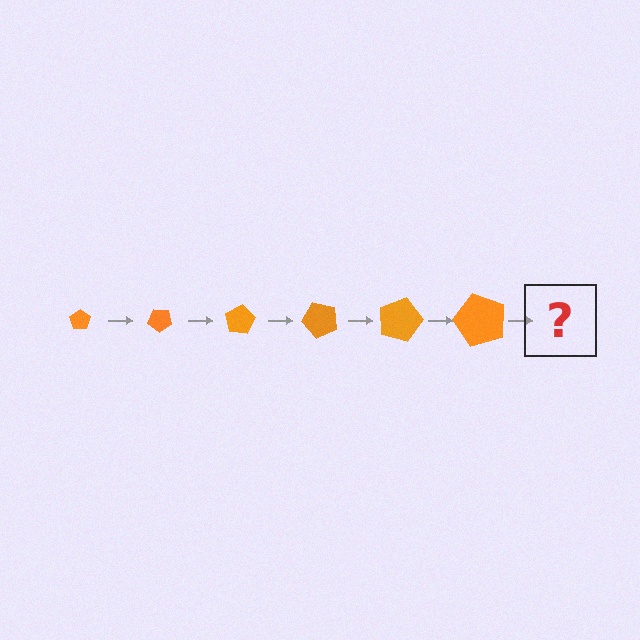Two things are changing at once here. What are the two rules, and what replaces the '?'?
The two rules are that the pentagon grows larger each step and it rotates 40 degrees each step. The '?' should be a pentagon, larger than the previous one and rotated 240 degrees from the start.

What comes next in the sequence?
The next element should be a pentagon, larger than the previous one and rotated 240 degrees from the start.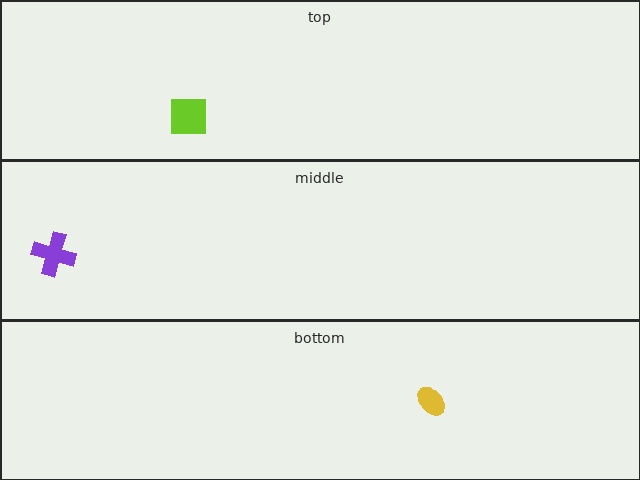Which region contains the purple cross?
The middle region.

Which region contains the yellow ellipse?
The bottom region.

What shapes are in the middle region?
The purple cross.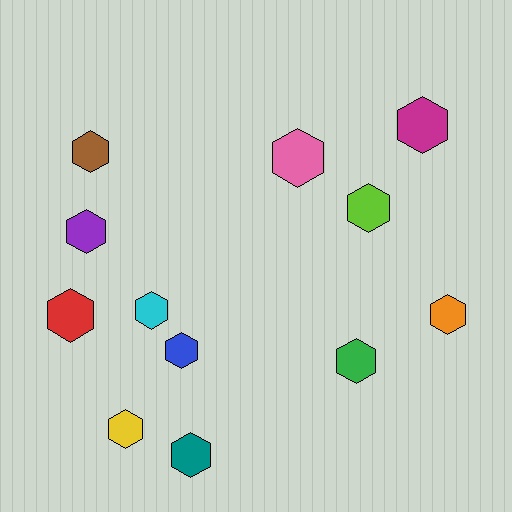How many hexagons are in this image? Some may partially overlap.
There are 12 hexagons.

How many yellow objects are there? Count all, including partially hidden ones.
There is 1 yellow object.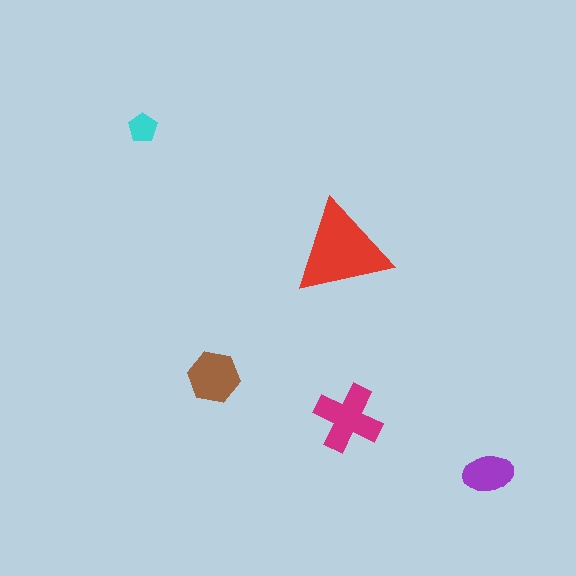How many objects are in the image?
There are 5 objects in the image.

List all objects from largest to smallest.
The red triangle, the magenta cross, the brown hexagon, the purple ellipse, the cyan pentagon.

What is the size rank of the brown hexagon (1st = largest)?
3rd.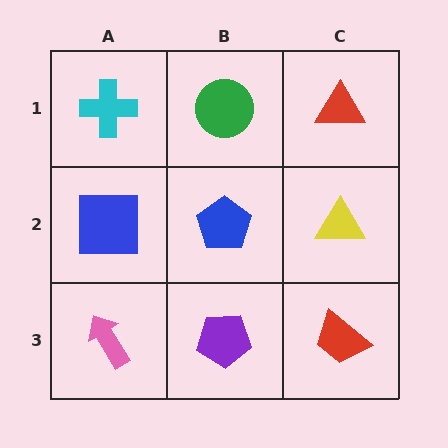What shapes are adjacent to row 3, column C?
A yellow triangle (row 2, column C), a purple pentagon (row 3, column B).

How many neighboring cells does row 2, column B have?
4.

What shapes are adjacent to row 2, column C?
A red triangle (row 1, column C), a red trapezoid (row 3, column C), a blue pentagon (row 2, column B).